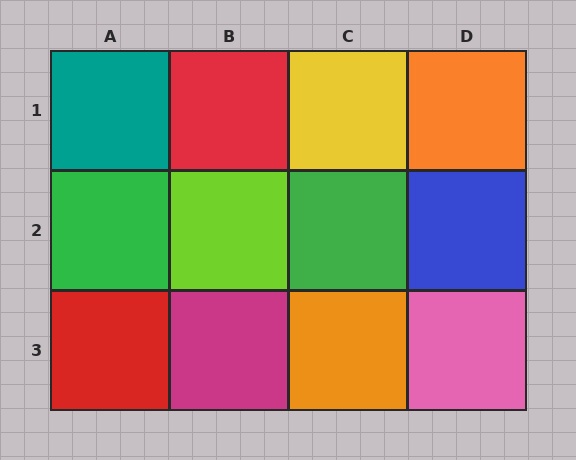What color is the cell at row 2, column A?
Green.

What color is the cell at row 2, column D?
Blue.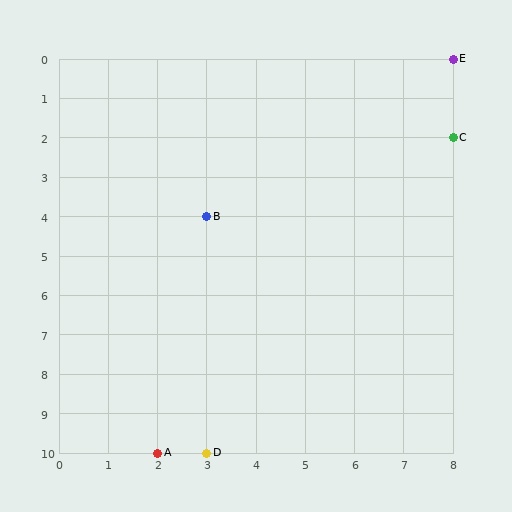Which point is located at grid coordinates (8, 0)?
Point E is at (8, 0).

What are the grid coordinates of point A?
Point A is at grid coordinates (2, 10).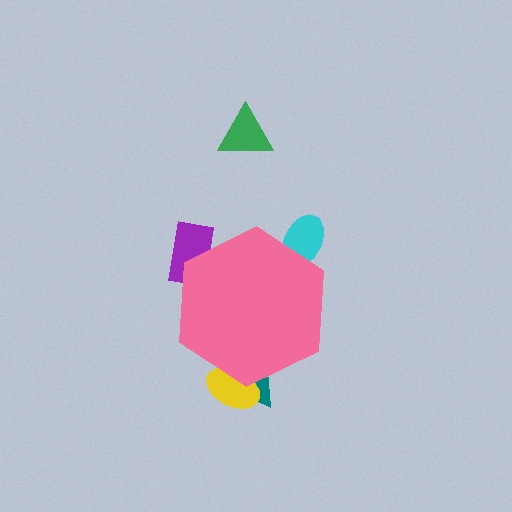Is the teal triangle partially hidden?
Yes, the teal triangle is partially hidden behind the pink hexagon.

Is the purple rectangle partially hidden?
Yes, the purple rectangle is partially hidden behind the pink hexagon.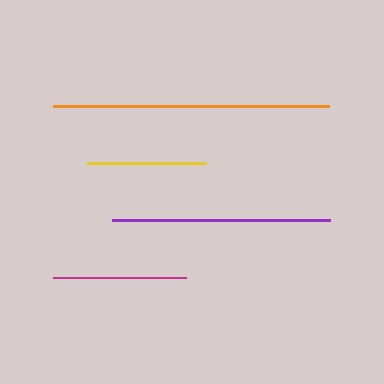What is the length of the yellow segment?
The yellow segment is approximately 119 pixels long.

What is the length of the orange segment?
The orange segment is approximately 276 pixels long.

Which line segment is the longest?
The orange line is the longest at approximately 276 pixels.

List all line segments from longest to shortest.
From longest to shortest: orange, purple, magenta, yellow.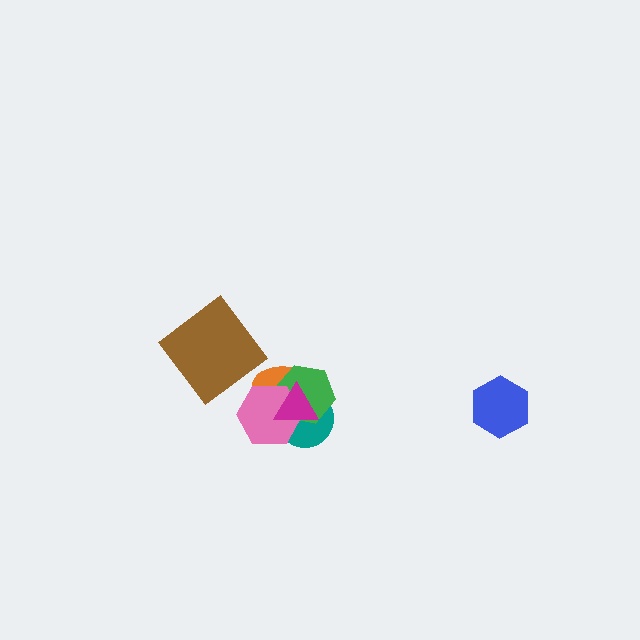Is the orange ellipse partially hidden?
Yes, it is partially covered by another shape.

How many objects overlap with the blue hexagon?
0 objects overlap with the blue hexagon.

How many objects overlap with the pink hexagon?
4 objects overlap with the pink hexagon.